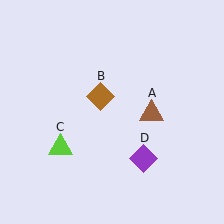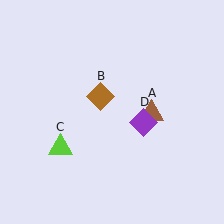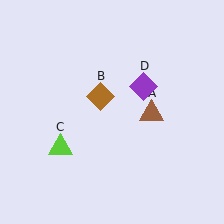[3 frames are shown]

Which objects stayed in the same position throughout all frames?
Brown triangle (object A) and brown diamond (object B) and lime triangle (object C) remained stationary.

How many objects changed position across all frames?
1 object changed position: purple diamond (object D).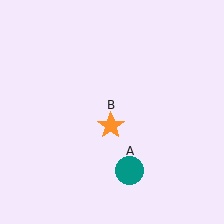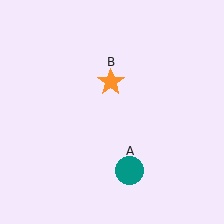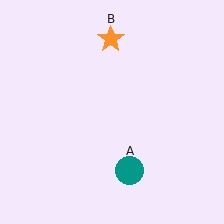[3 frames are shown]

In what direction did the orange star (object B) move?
The orange star (object B) moved up.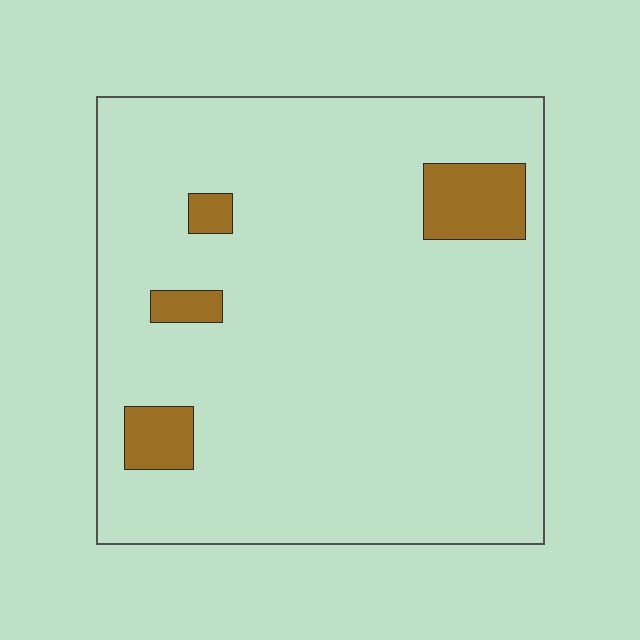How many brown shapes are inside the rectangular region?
4.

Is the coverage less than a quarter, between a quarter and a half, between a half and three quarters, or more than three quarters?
Less than a quarter.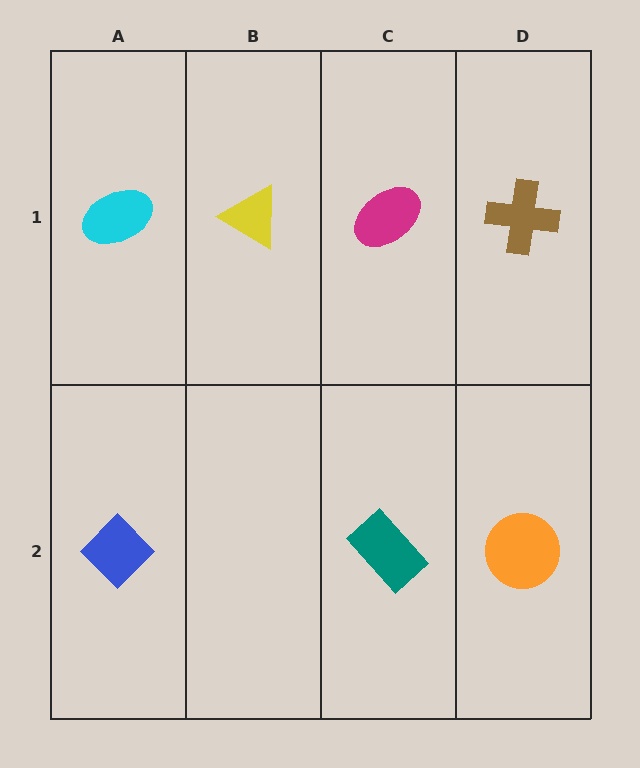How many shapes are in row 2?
3 shapes.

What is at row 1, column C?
A magenta ellipse.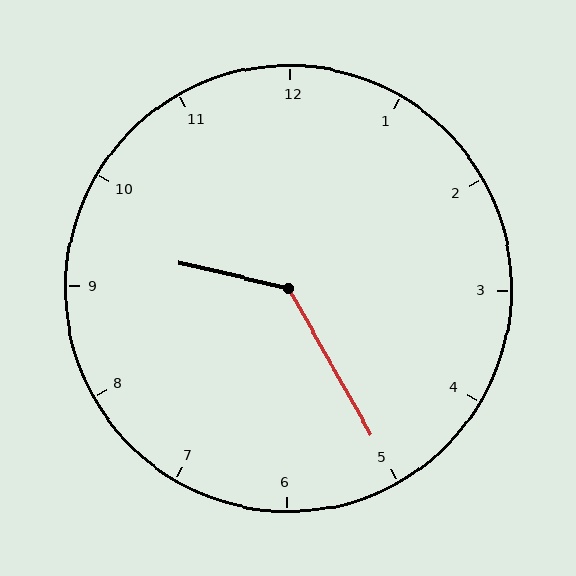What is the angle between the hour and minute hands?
Approximately 132 degrees.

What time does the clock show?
9:25.